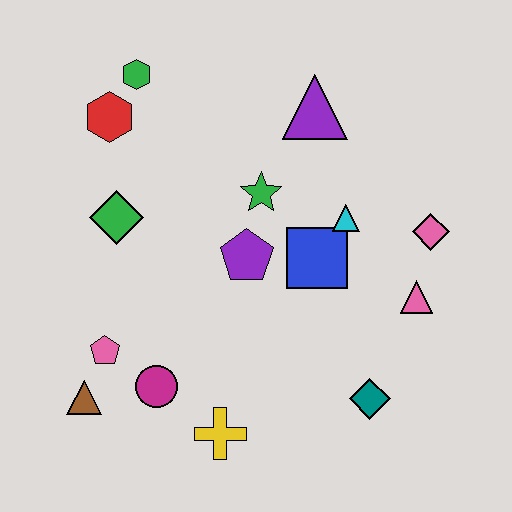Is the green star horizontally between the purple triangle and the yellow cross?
Yes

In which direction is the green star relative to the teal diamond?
The green star is above the teal diamond.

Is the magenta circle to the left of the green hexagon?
No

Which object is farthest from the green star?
The brown triangle is farthest from the green star.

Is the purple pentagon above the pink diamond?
No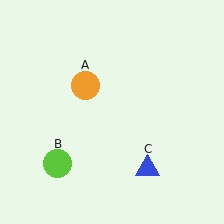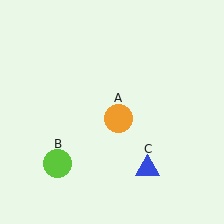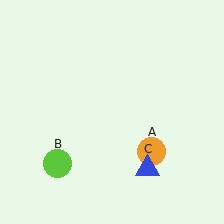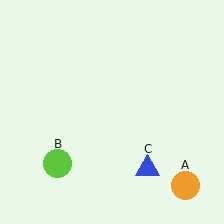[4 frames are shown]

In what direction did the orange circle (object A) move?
The orange circle (object A) moved down and to the right.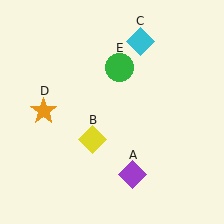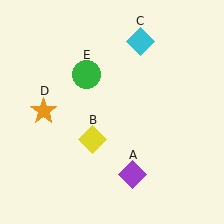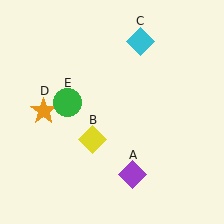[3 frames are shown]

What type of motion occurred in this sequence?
The green circle (object E) rotated counterclockwise around the center of the scene.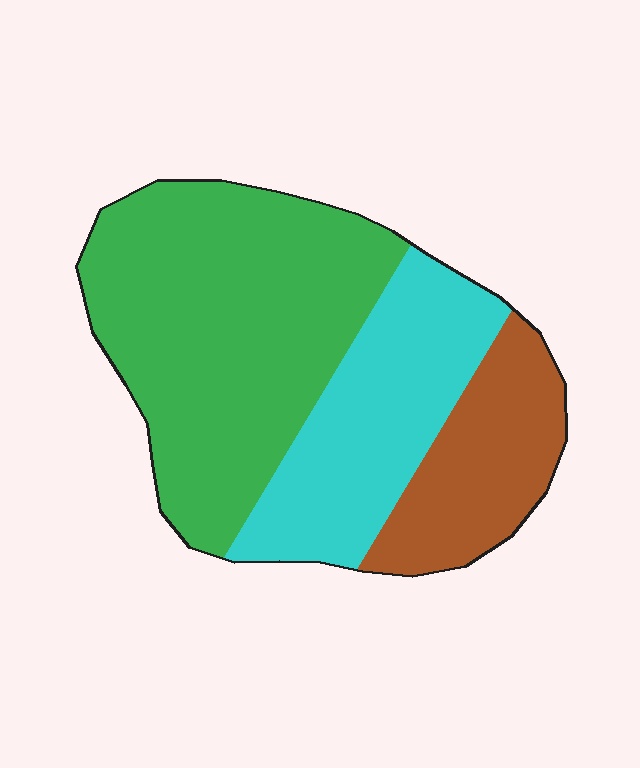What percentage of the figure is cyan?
Cyan covers roughly 30% of the figure.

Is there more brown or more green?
Green.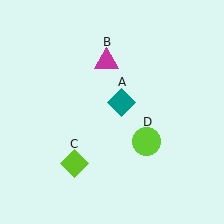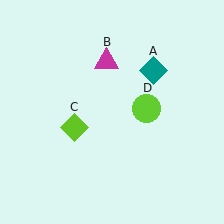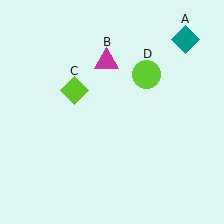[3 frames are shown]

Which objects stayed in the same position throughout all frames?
Magenta triangle (object B) remained stationary.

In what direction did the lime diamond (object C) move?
The lime diamond (object C) moved up.